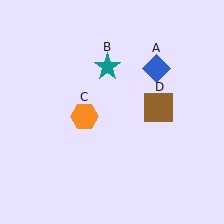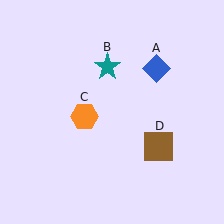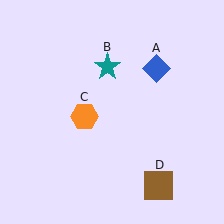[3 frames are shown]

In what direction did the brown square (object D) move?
The brown square (object D) moved down.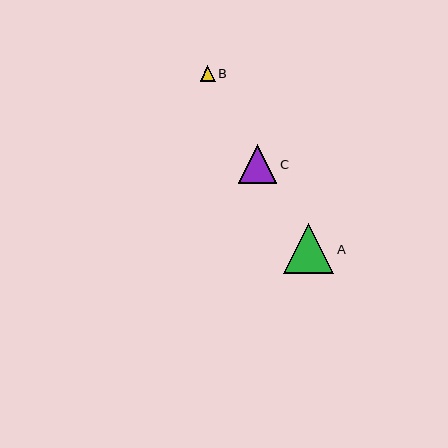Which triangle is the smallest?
Triangle B is the smallest with a size of approximately 15 pixels.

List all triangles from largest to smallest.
From largest to smallest: A, C, B.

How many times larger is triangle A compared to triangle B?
Triangle A is approximately 3.3 times the size of triangle B.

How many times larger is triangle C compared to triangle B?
Triangle C is approximately 2.6 times the size of triangle B.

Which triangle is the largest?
Triangle A is the largest with a size of approximately 50 pixels.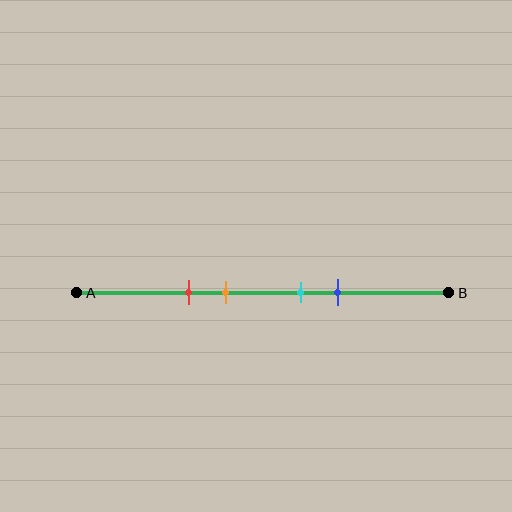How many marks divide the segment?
There are 4 marks dividing the segment.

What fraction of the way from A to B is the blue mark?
The blue mark is approximately 70% (0.7) of the way from A to B.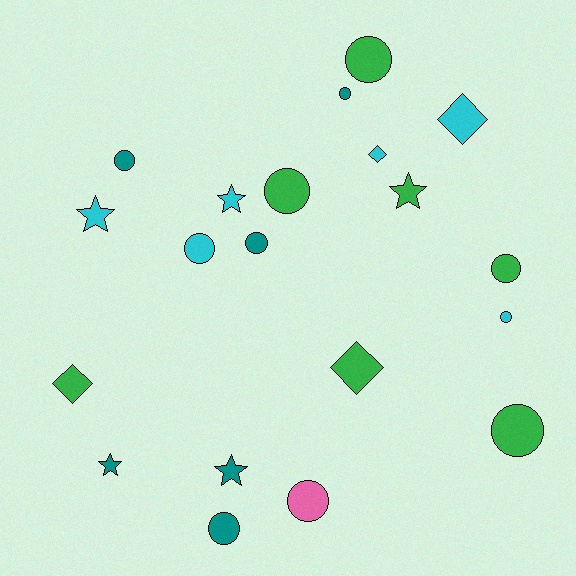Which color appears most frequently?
Green, with 7 objects.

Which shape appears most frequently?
Circle, with 11 objects.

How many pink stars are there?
There are no pink stars.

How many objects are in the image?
There are 20 objects.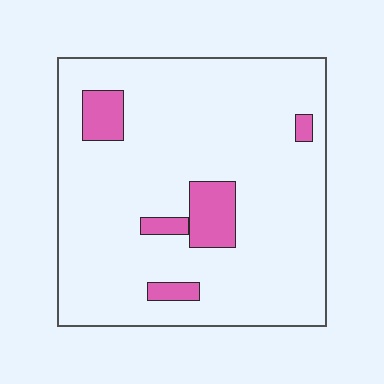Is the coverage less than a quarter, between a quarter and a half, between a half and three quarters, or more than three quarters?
Less than a quarter.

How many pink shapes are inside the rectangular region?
5.